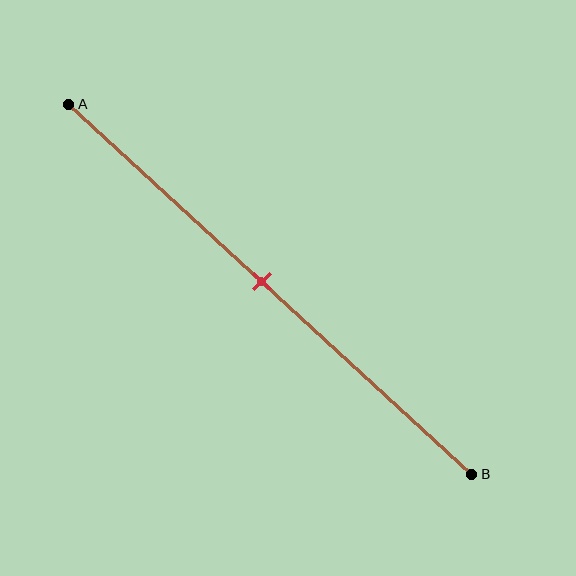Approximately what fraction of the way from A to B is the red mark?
The red mark is approximately 50% of the way from A to B.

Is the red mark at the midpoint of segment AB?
Yes, the mark is approximately at the midpoint.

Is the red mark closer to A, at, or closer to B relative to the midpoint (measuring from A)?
The red mark is approximately at the midpoint of segment AB.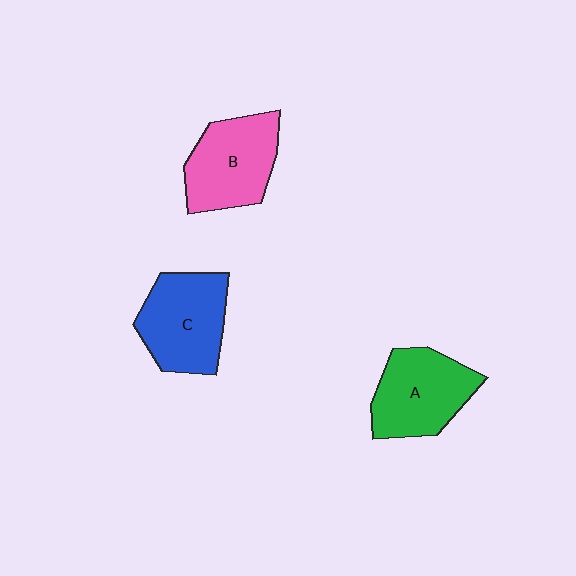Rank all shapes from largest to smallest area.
From largest to smallest: C (blue), A (green), B (pink).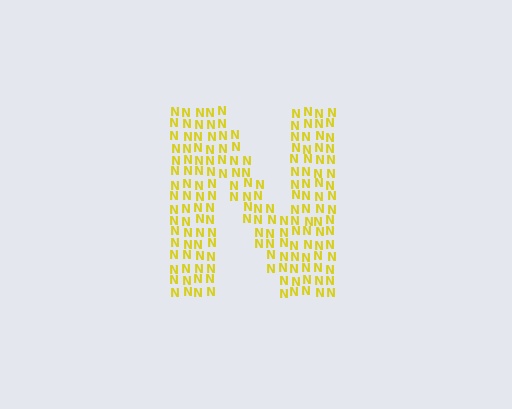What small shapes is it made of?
It is made of small letter N's.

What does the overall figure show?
The overall figure shows the letter N.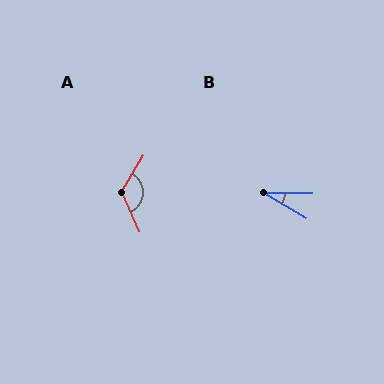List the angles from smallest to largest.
B (30°), A (126°).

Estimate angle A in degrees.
Approximately 126 degrees.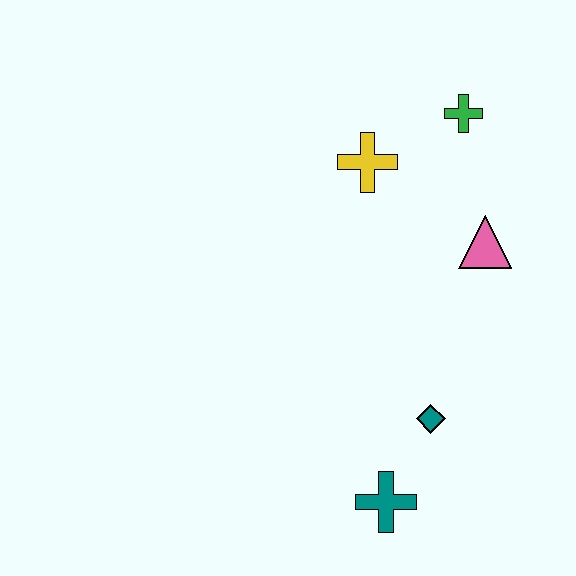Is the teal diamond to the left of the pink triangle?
Yes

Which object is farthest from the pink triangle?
The teal cross is farthest from the pink triangle.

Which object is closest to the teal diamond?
The teal cross is closest to the teal diamond.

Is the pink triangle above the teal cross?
Yes